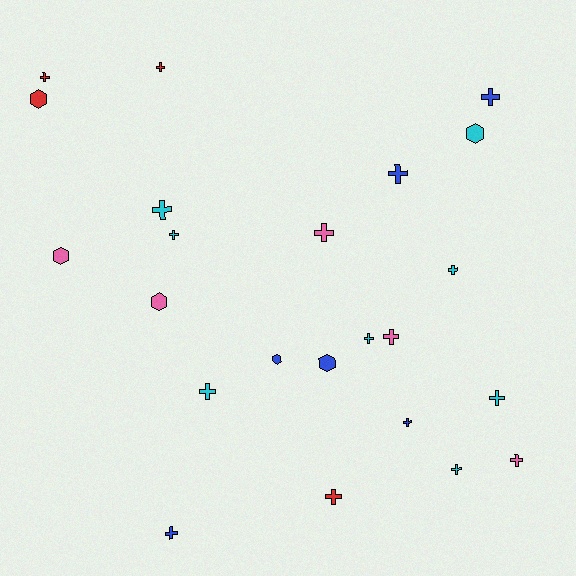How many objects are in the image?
There are 23 objects.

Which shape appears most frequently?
Cross, with 17 objects.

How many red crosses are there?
There are 3 red crosses.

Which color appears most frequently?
Cyan, with 8 objects.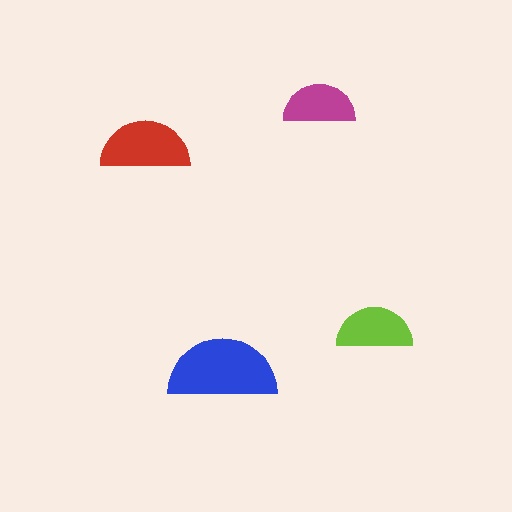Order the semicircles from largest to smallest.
the blue one, the red one, the lime one, the magenta one.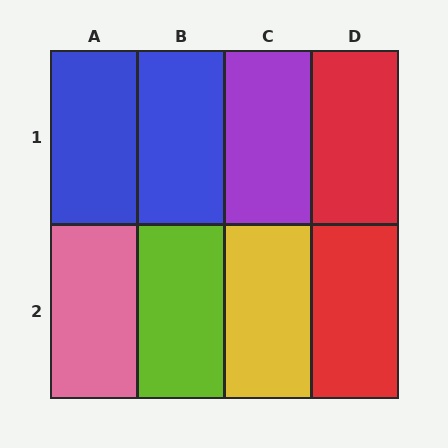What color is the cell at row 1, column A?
Blue.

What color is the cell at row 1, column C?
Purple.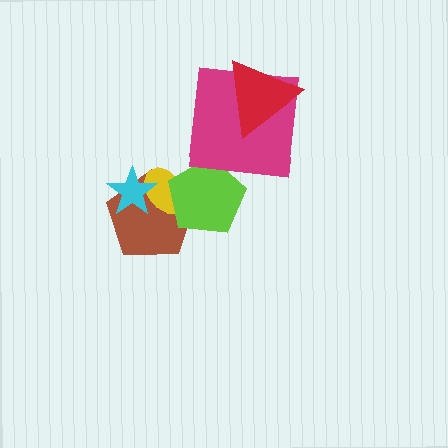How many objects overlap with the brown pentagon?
3 objects overlap with the brown pentagon.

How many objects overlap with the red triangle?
1 object overlaps with the red triangle.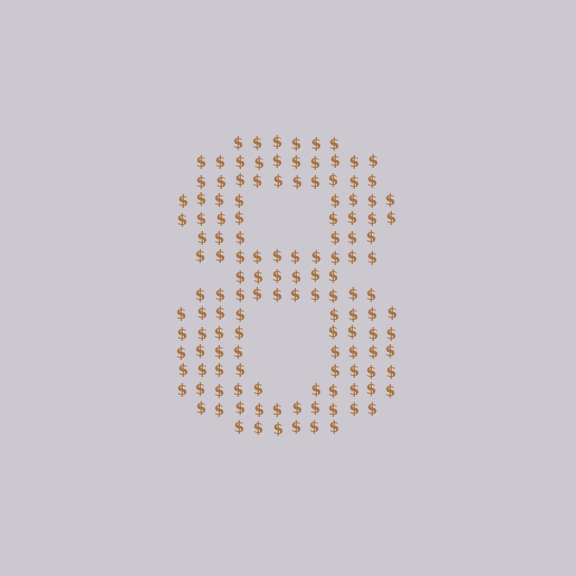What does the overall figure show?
The overall figure shows the digit 8.